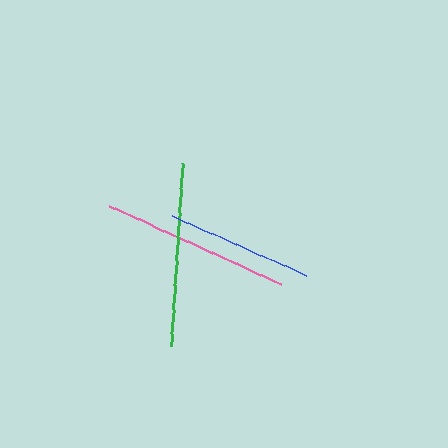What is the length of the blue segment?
The blue segment is approximately 147 pixels long.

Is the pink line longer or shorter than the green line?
The pink line is longer than the green line.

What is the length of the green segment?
The green segment is approximately 184 pixels long.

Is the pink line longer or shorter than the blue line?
The pink line is longer than the blue line.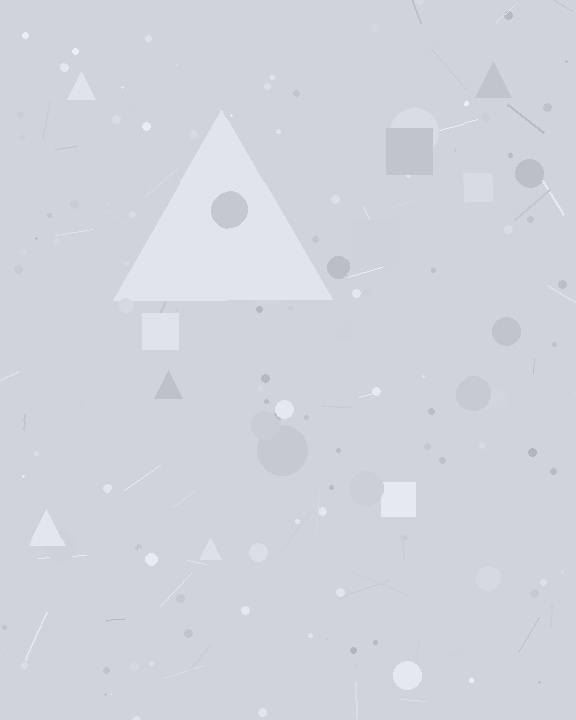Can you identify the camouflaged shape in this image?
The camouflaged shape is a triangle.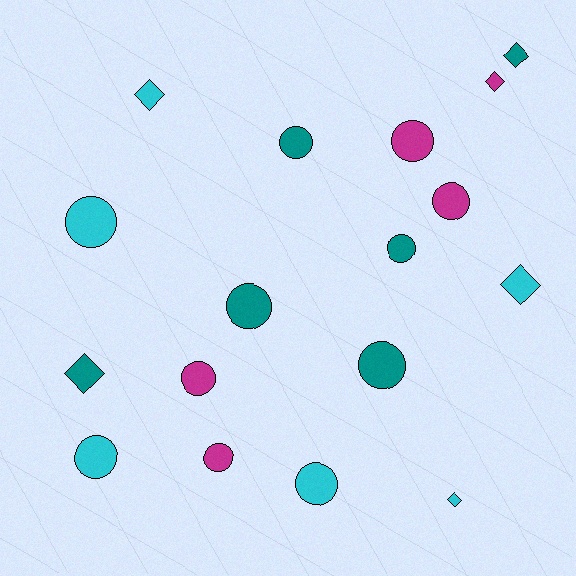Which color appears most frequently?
Teal, with 6 objects.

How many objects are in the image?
There are 17 objects.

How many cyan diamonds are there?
There are 3 cyan diamonds.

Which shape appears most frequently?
Circle, with 11 objects.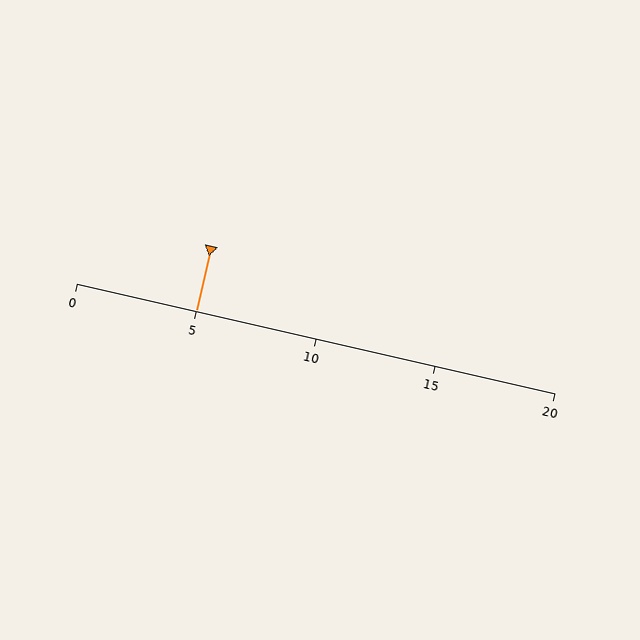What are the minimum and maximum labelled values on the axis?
The axis runs from 0 to 20.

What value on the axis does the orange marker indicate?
The marker indicates approximately 5.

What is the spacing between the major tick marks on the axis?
The major ticks are spaced 5 apart.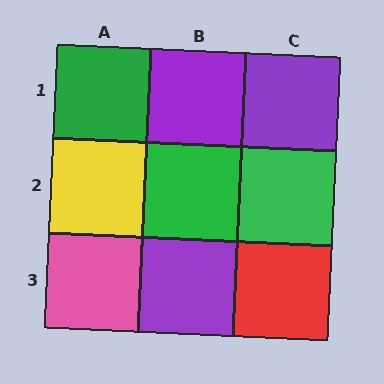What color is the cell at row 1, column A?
Green.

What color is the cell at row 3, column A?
Pink.